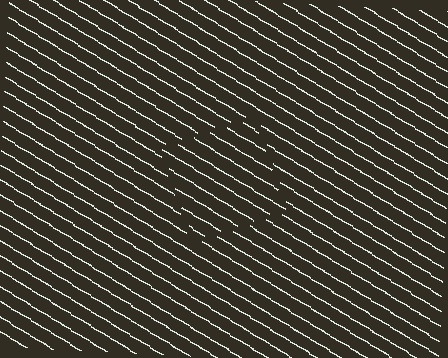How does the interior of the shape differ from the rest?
The interior of the shape contains the same grating, shifted by half a period — the contour is defined by the phase discontinuity where line-ends from the inner and outer gratings abut.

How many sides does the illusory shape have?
4 sides — the line-ends trace a square.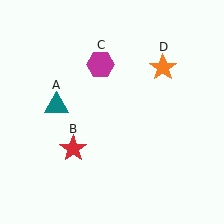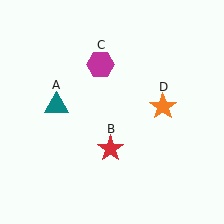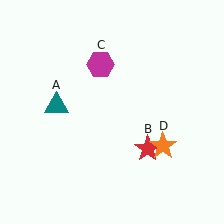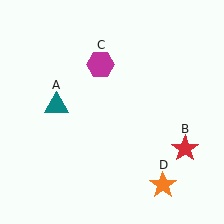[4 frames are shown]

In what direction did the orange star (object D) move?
The orange star (object D) moved down.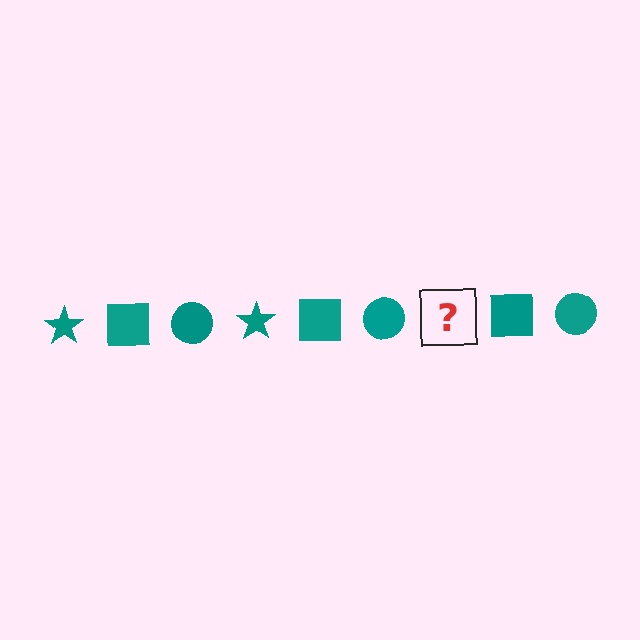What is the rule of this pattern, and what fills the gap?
The rule is that the pattern cycles through star, square, circle shapes in teal. The gap should be filled with a teal star.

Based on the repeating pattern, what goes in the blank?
The blank should be a teal star.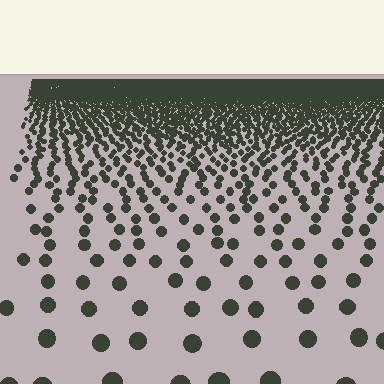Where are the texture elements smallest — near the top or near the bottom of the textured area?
Near the top.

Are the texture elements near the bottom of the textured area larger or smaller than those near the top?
Larger. Near the bottom, elements are closer to the viewer and appear at a bigger on-screen size.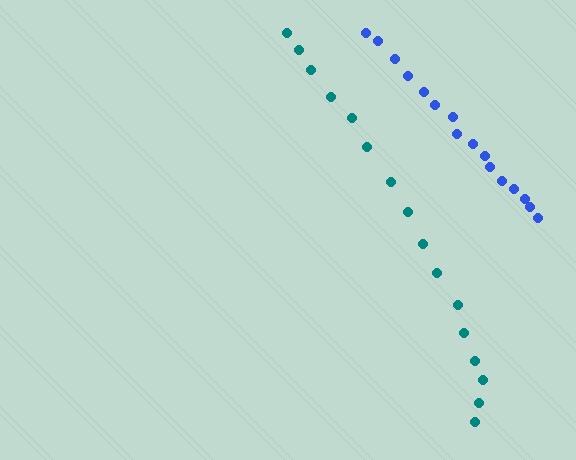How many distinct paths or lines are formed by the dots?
There are 2 distinct paths.